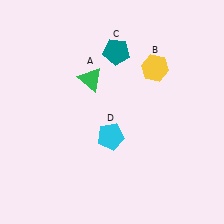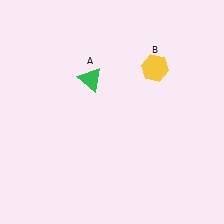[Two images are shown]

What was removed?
The teal pentagon (C), the cyan pentagon (D) were removed in Image 2.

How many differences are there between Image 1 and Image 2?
There are 2 differences between the two images.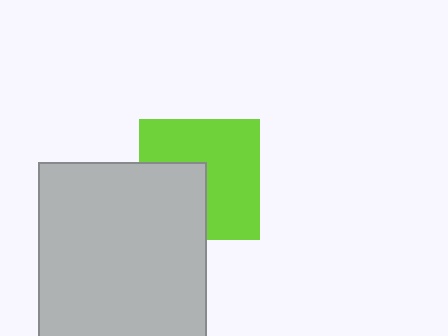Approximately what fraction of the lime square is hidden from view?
Roughly 37% of the lime square is hidden behind the light gray rectangle.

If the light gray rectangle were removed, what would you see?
You would see the complete lime square.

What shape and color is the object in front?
The object in front is a light gray rectangle.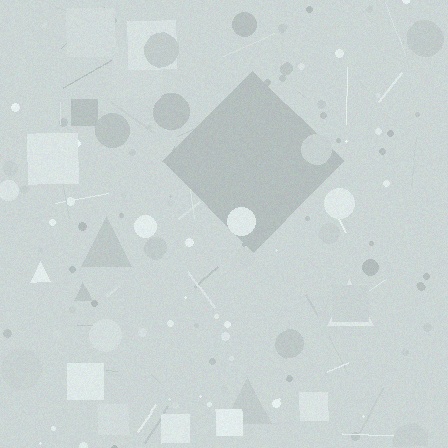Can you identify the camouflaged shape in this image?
The camouflaged shape is a diamond.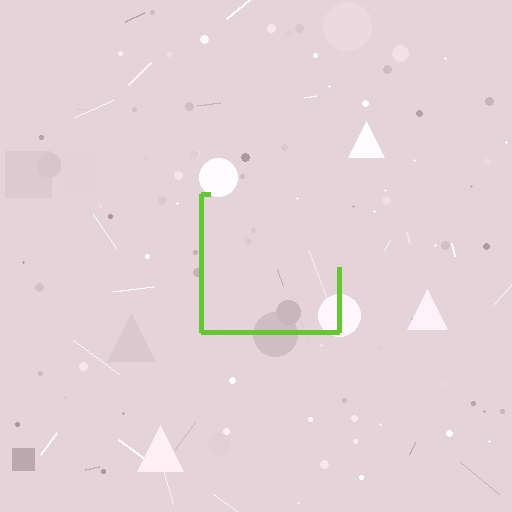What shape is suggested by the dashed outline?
The dashed outline suggests a square.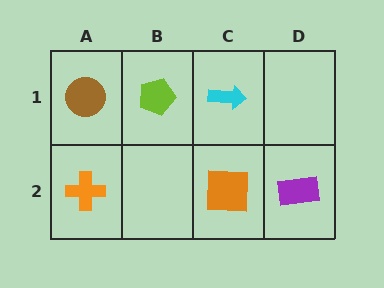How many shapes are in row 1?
3 shapes.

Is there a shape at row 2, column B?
No, that cell is empty.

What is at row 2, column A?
An orange cross.